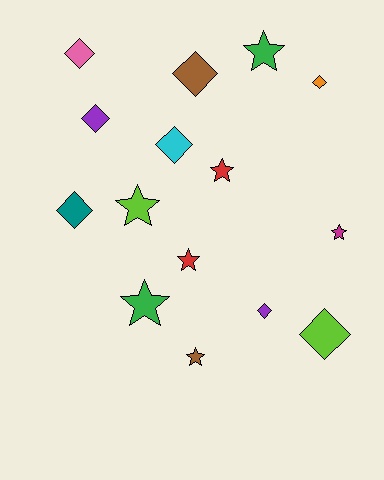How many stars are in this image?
There are 7 stars.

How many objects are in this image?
There are 15 objects.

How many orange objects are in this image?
There is 1 orange object.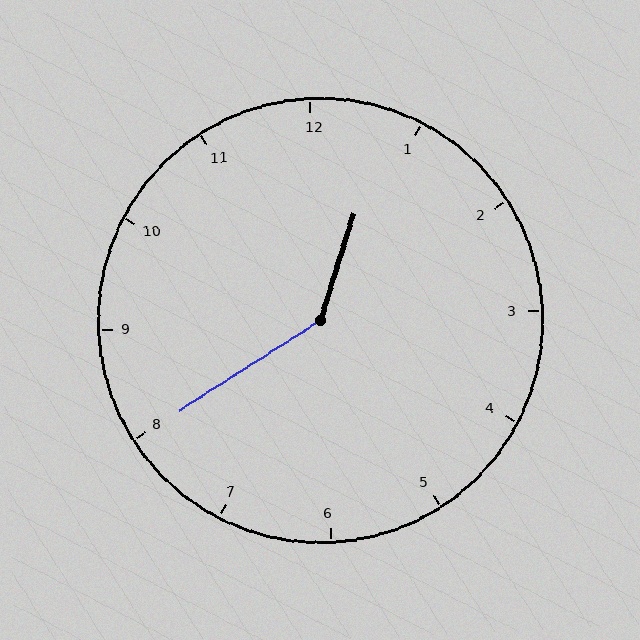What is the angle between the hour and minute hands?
Approximately 140 degrees.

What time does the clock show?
12:40.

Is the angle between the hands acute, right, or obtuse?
It is obtuse.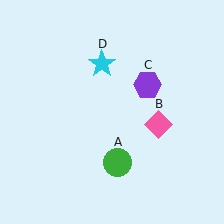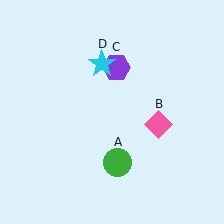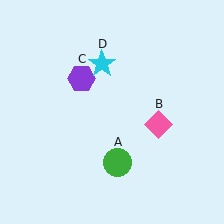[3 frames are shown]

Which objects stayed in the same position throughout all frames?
Green circle (object A) and pink diamond (object B) and cyan star (object D) remained stationary.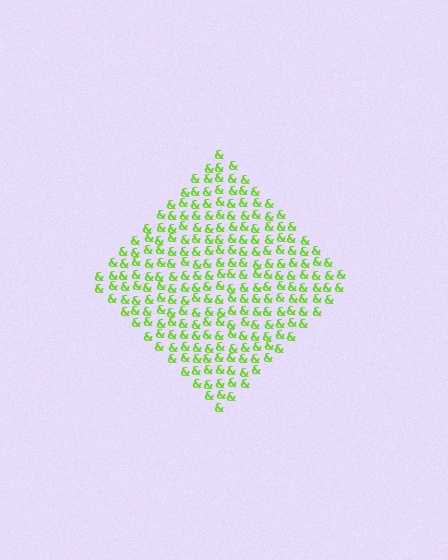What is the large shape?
The large shape is a diamond.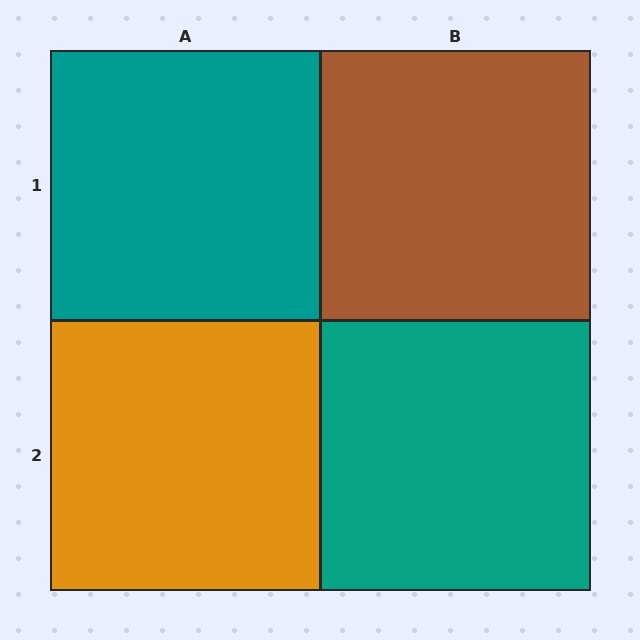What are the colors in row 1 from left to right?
Teal, brown.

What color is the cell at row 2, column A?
Orange.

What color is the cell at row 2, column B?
Teal.